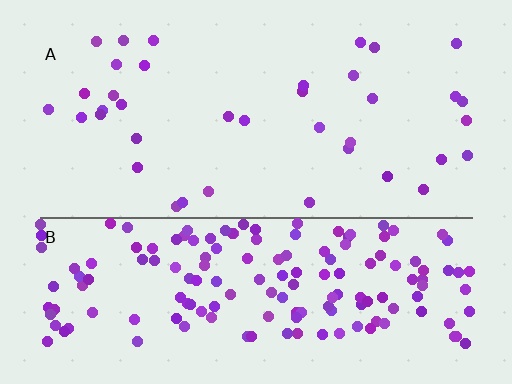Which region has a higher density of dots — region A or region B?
B (the bottom).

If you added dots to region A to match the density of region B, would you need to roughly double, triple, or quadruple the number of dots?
Approximately quadruple.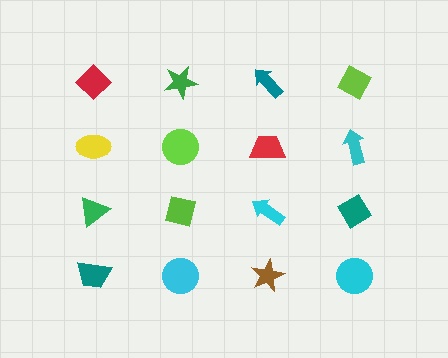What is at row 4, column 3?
A brown star.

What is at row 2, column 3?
A red trapezoid.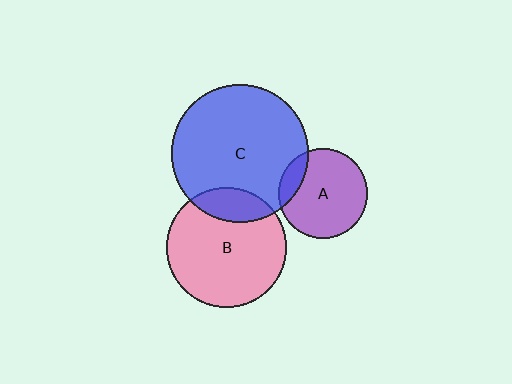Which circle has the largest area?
Circle C (blue).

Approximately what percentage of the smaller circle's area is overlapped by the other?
Approximately 15%.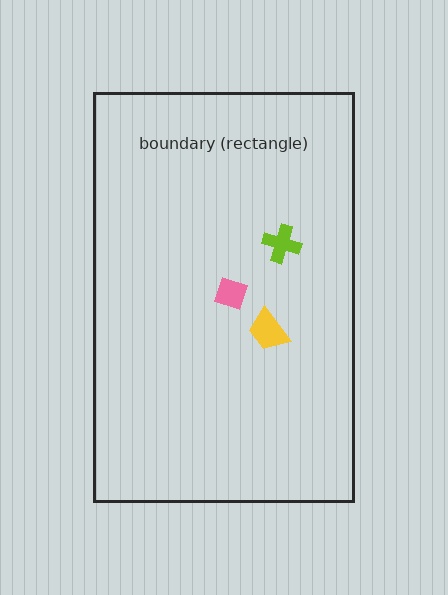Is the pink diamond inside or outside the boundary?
Inside.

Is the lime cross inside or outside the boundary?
Inside.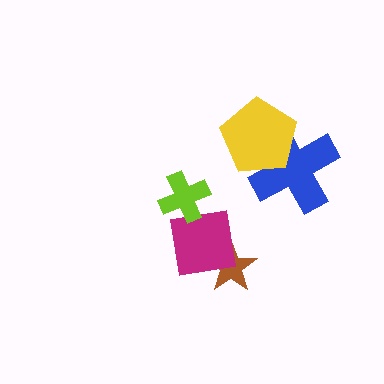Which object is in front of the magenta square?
The lime cross is in front of the magenta square.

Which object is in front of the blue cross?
The yellow pentagon is in front of the blue cross.